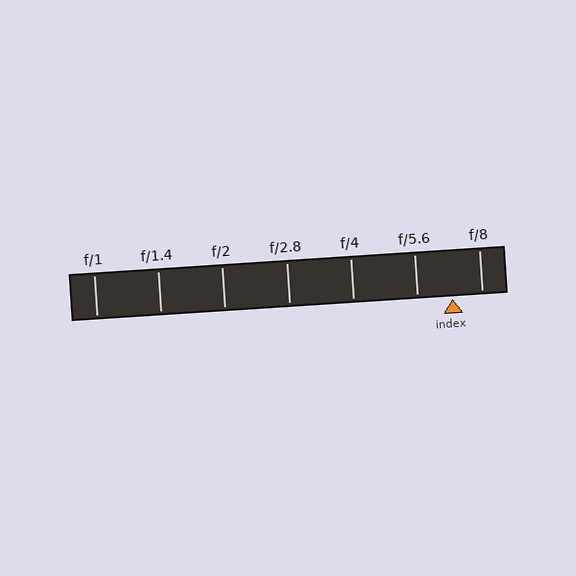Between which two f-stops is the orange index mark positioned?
The index mark is between f/5.6 and f/8.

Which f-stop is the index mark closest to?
The index mark is closest to f/8.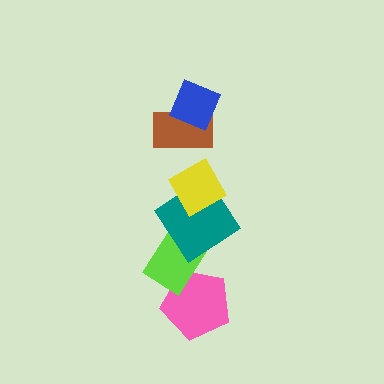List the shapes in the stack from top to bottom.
From top to bottom: the blue diamond, the brown rectangle, the yellow diamond, the teal diamond, the lime rectangle, the pink pentagon.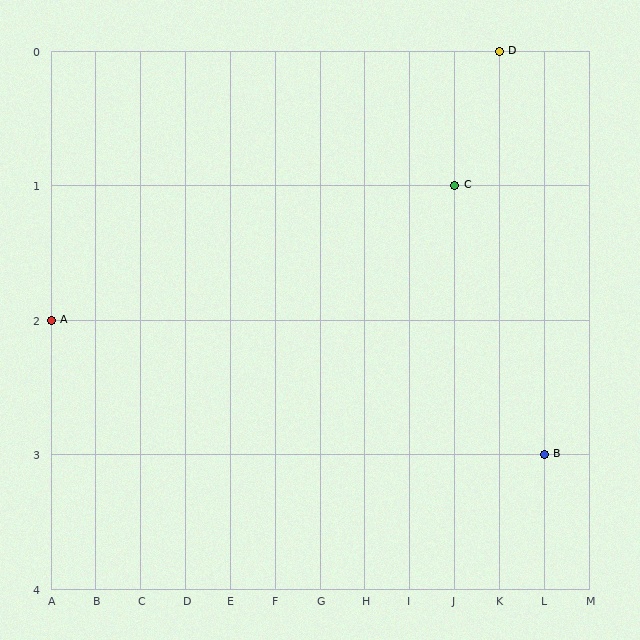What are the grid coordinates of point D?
Point D is at grid coordinates (K, 0).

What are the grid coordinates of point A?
Point A is at grid coordinates (A, 2).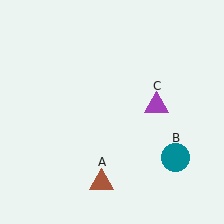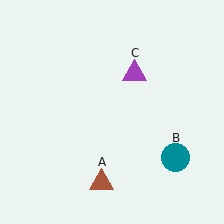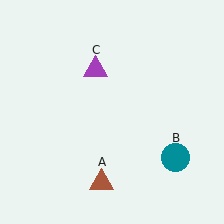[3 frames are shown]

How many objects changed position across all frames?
1 object changed position: purple triangle (object C).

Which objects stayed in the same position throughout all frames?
Brown triangle (object A) and teal circle (object B) remained stationary.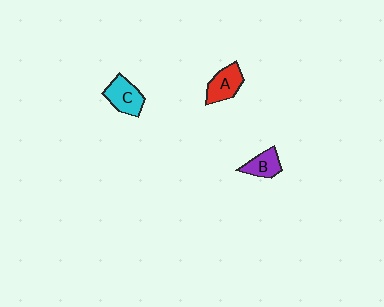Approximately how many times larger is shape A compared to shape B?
Approximately 1.3 times.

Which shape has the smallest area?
Shape B (purple).